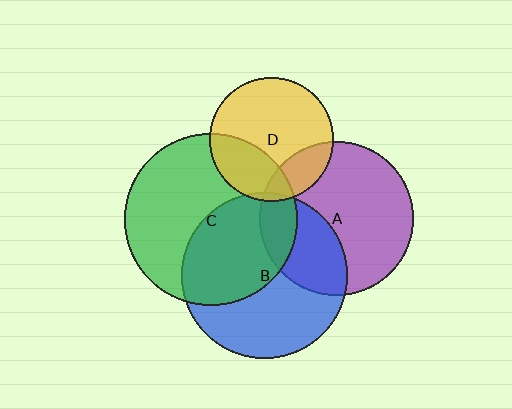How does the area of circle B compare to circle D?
Approximately 1.8 times.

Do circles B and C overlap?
Yes.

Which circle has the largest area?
Circle C (green).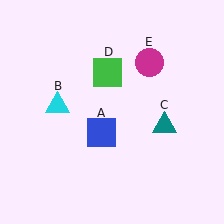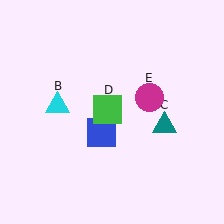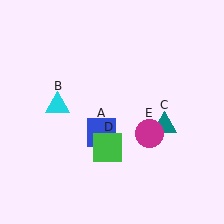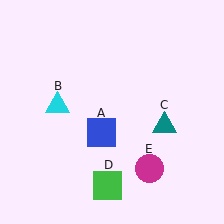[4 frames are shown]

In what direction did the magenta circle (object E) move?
The magenta circle (object E) moved down.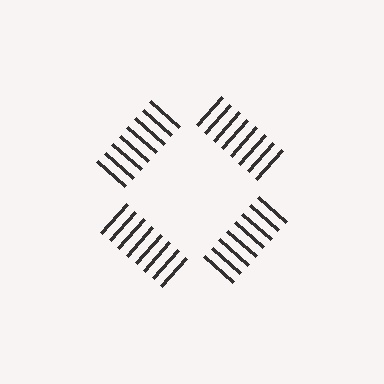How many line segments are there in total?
32 — 8 along each of the 4 edges.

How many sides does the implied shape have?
4 sides — the line-ends trace a square.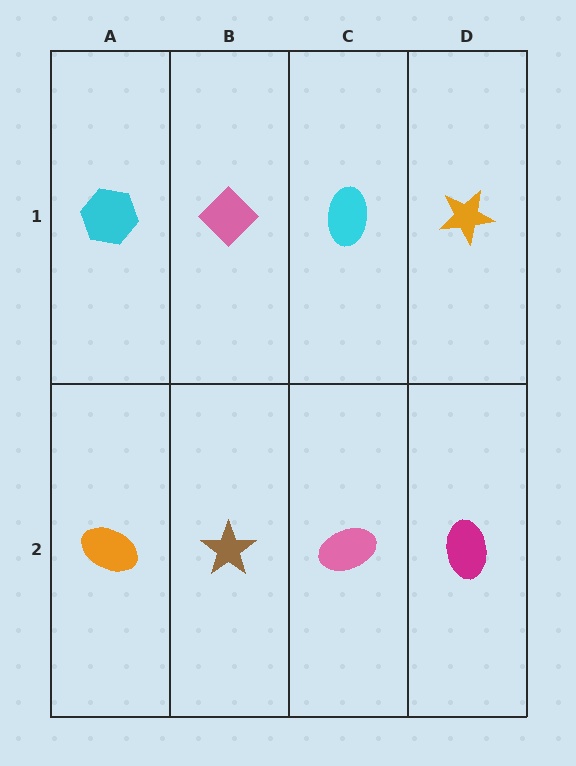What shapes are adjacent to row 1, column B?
A brown star (row 2, column B), a cyan hexagon (row 1, column A), a cyan ellipse (row 1, column C).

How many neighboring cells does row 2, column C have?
3.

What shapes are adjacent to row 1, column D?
A magenta ellipse (row 2, column D), a cyan ellipse (row 1, column C).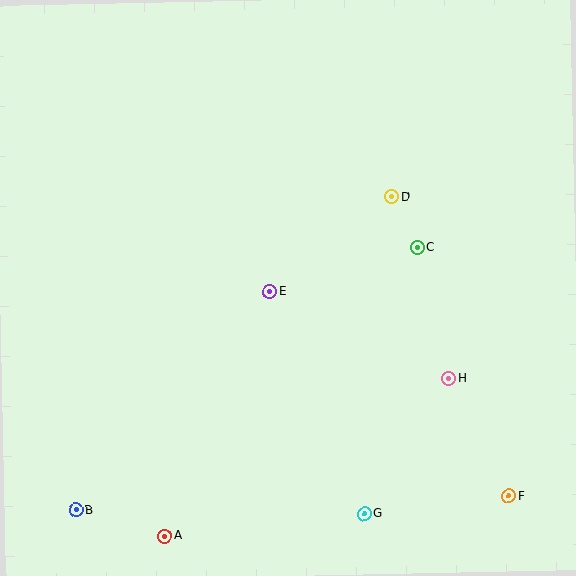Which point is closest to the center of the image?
Point E at (270, 292) is closest to the center.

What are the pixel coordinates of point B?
Point B is at (76, 510).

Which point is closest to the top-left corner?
Point E is closest to the top-left corner.